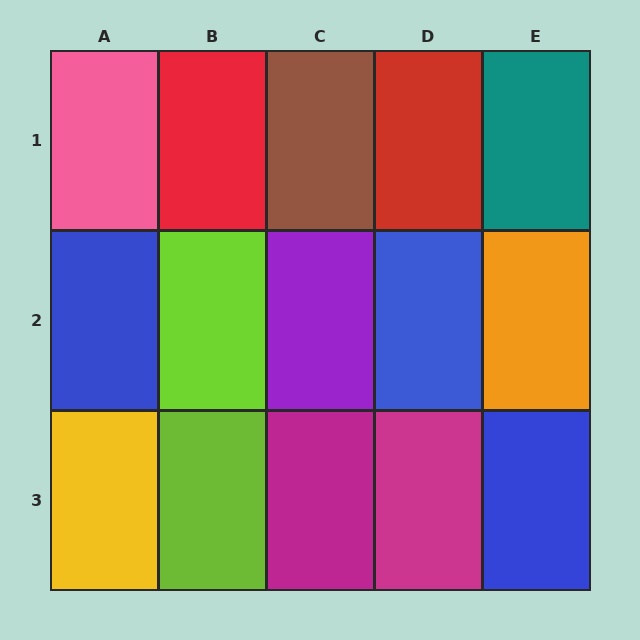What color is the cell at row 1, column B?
Red.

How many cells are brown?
1 cell is brown.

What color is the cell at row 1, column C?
Brown.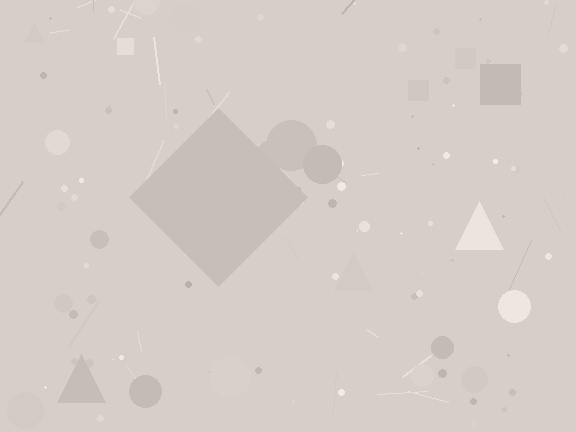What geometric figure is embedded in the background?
A diamond is embedded in the background.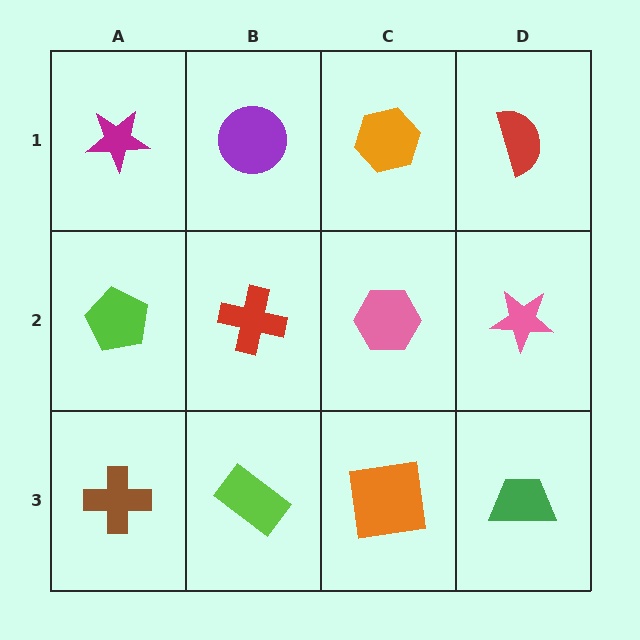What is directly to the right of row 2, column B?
A pink hexagon.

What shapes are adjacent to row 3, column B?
A red cross (row 2, column B), a brown cross (row 3, column A), an orange square (row 3, column C).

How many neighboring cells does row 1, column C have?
3.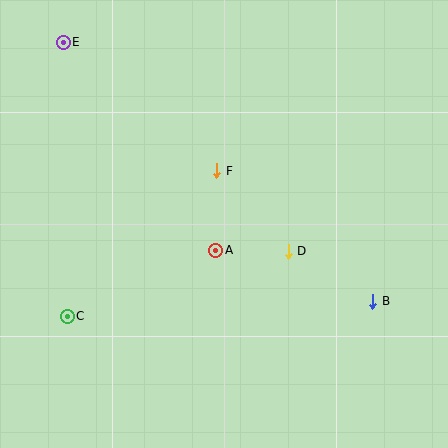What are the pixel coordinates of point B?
Point B is at (373, 301).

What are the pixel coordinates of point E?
Point E is at (63, 42).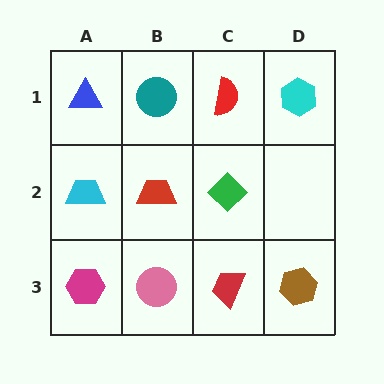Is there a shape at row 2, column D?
No, that cell is empty.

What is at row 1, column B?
A teal circle.